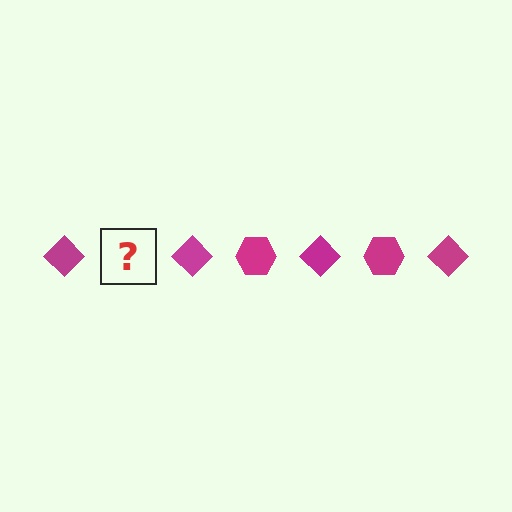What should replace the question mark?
The question mark should be replaced with a magenta hexagon.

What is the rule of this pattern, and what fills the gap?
The rule is that the pattern cycles through diamond, hexagon shapes in magenta. The gap should be filled with a magenta hexagon.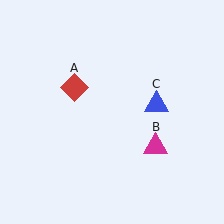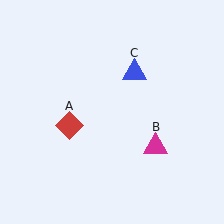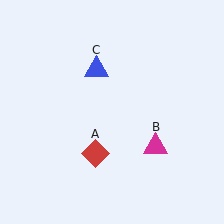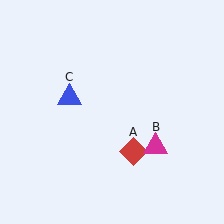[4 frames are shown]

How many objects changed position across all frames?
2 objects changed position: red diamond (object A), blue triangle (object C).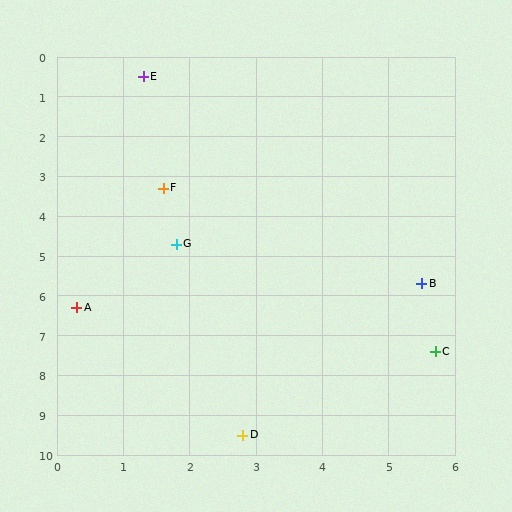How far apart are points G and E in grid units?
Points G and E are about 4.2 grid units apart.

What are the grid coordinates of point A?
Point A is at approximately (0.3, 6.3).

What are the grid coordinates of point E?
Point E is at approximately (1.3, 0.5).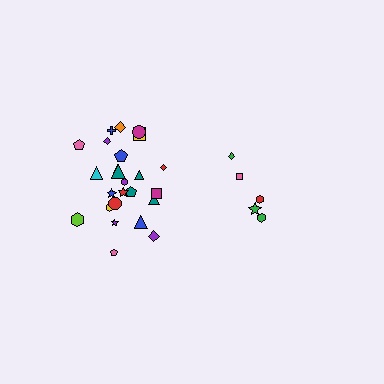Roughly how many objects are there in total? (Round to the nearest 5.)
Roughly 30 objects in total.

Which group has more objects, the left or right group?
The left group.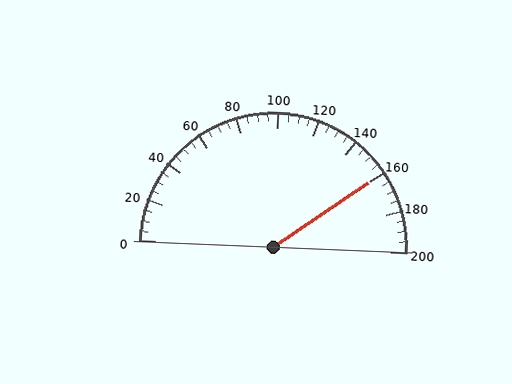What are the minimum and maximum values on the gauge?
The gauge ranges from 0 to 200.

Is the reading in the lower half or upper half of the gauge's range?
The reading is in the upper half of the range (0 to 200).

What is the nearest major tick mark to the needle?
The nearest major tick mark is 160.